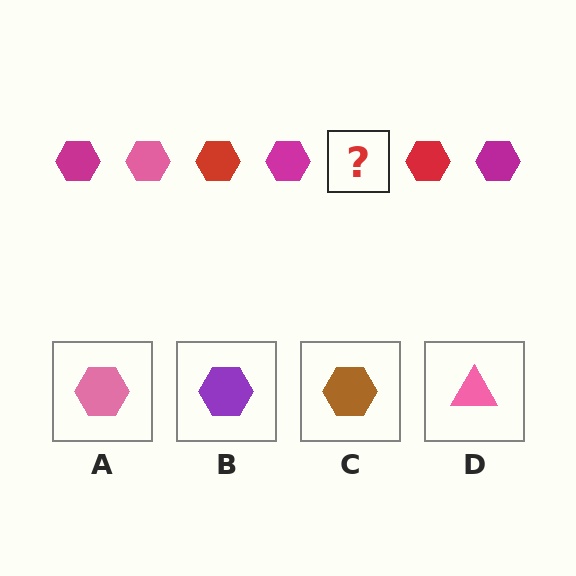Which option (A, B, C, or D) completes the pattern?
A.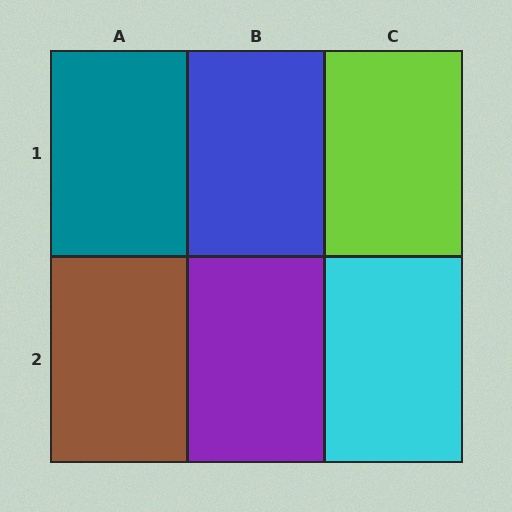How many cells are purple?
1 cell is purple.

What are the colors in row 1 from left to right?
Teal, blue, lime.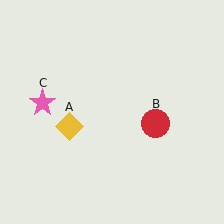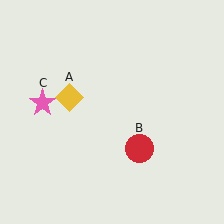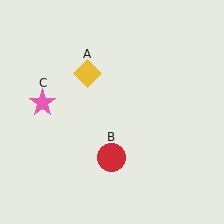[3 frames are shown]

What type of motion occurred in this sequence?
The yellow diamond (object A), red circle (object B) rotated clockwise around the center of the scene.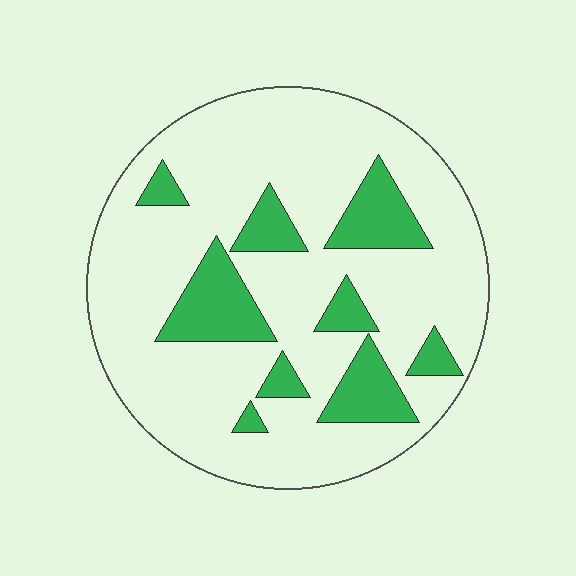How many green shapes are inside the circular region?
9.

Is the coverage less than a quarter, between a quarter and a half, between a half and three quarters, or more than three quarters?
Less than a quarter.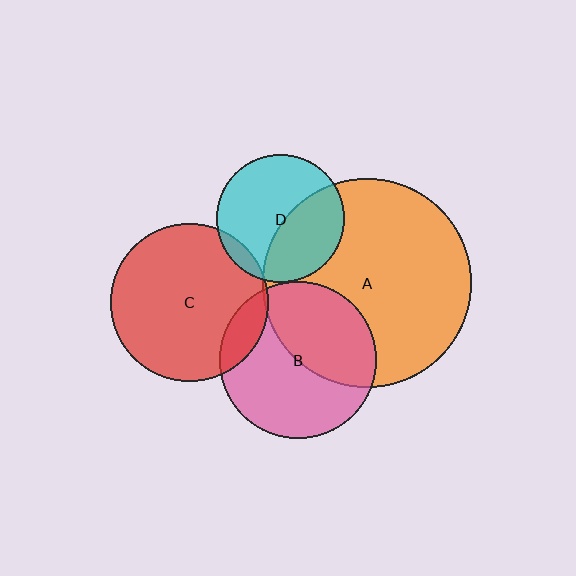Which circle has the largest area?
Circle A (orange).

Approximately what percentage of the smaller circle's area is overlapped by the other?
Approximately 45%.